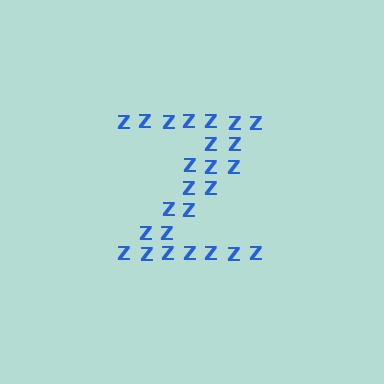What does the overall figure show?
The overall figure shows the letter Z.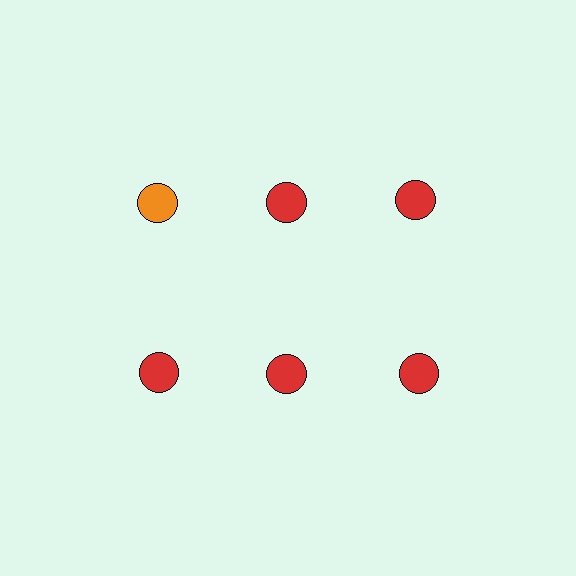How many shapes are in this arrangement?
There are 6 shapes arranged in a grid pattern.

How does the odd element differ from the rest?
It has a different color: orange instead of red.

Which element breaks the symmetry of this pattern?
The orange circle in the top row, leftmost column breaks the symmetry. All other shapes are red circles.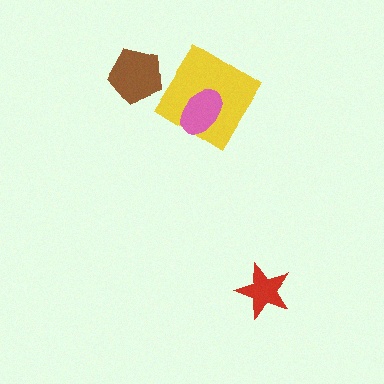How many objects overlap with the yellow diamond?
1 object overlaps with the yellow diamond.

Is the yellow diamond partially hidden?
Yes, it is partially covered by another shape.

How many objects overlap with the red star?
0 objects overlap with the red star.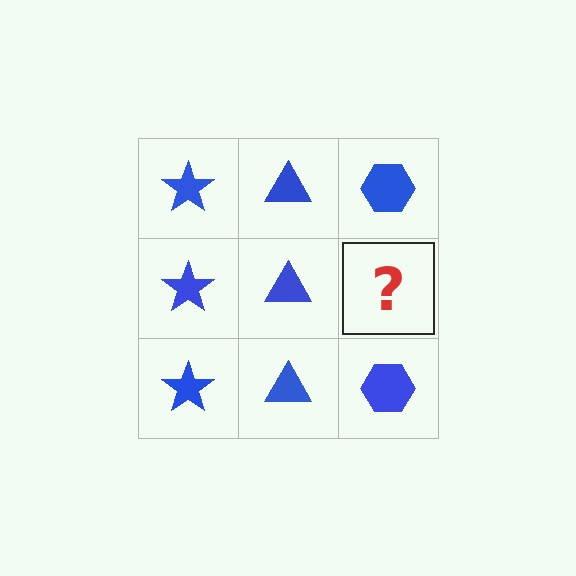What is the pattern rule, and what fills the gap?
The rule is that each column has a consistent shape. The gap should be filled with a blue hexagon.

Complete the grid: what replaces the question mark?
The question mark should be replaced with a blue hexagon.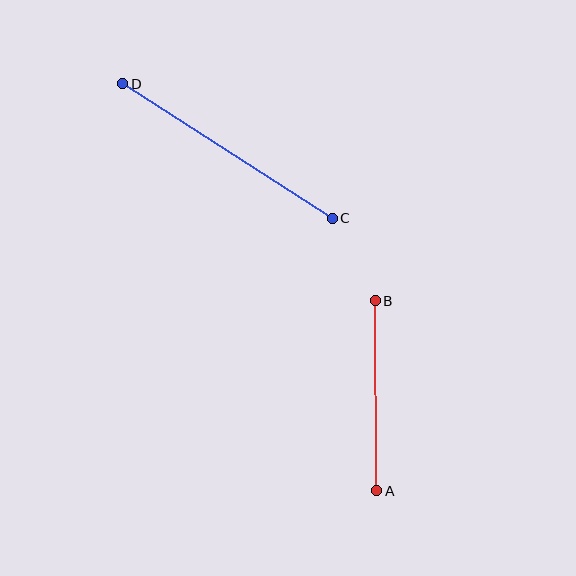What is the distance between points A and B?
The distance is approximately 190 pixels.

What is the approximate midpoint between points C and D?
The midpoint is at approximately (227, 151) pixels.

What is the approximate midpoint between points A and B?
The midpoint is at approximately (376, 396) pixels.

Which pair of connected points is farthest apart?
Points C and D are farthest apart.